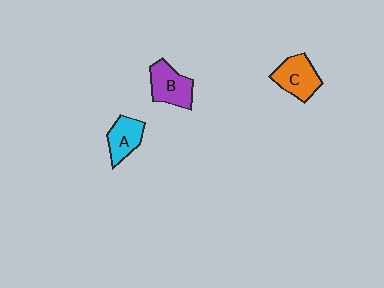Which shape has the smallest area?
Shape A (cyan).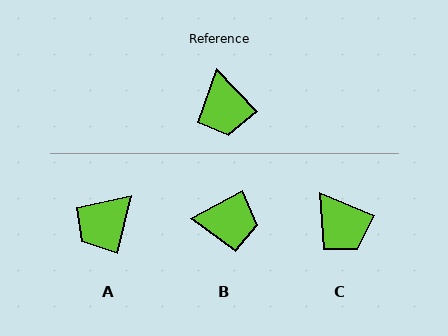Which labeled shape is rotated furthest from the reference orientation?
B, about 73 degrees away.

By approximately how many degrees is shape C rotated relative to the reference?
Approximately 23 degrees counter-clockwise.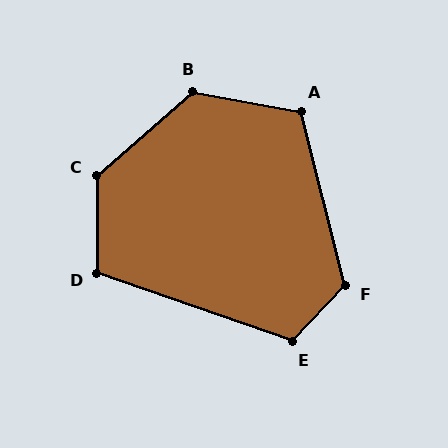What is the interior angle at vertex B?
Approximately 128 degrees (obtuse).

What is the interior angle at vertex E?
Approximately 114 degrees (obtuse).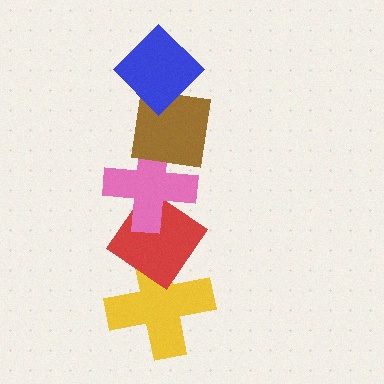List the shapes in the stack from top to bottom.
From top to bottom: the blue diamond, the brown square, the pink cross, the red diamond, the yellow cross.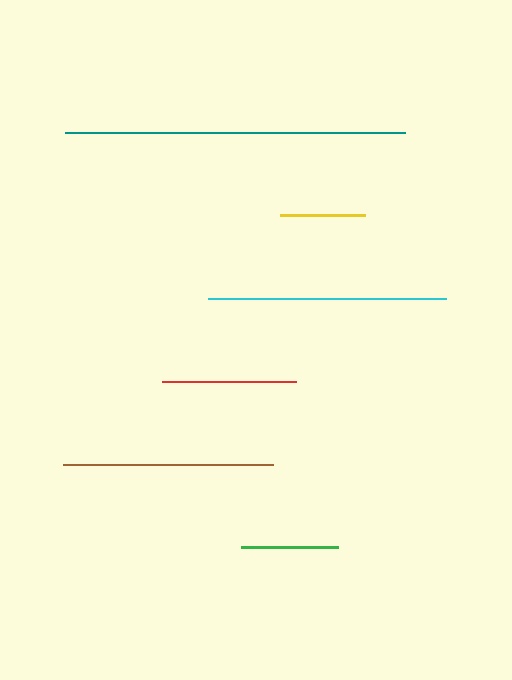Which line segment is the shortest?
The yellow line is the shortest at approximately 86 pixels.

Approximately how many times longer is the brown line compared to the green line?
The brown line is approximately 2.2 times the length of the green line.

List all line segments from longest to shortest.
From longest to shortest: teal, cyan, brown, red, green, yellow.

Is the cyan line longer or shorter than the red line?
The cyan line is longer than the red line.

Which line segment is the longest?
The teal line is the longest at approximately 340 pixels.